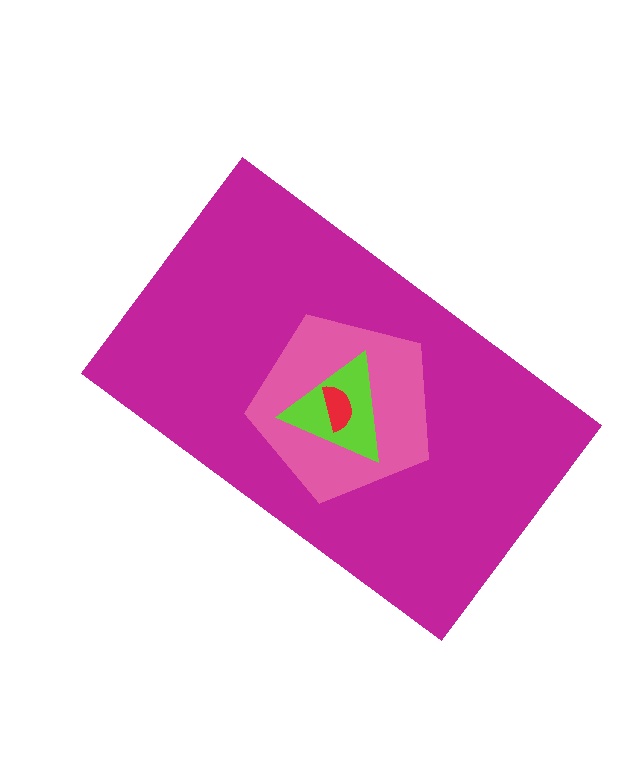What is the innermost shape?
The red semicircle.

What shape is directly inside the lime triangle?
The red semicircle.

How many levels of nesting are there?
4.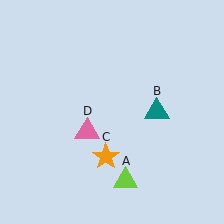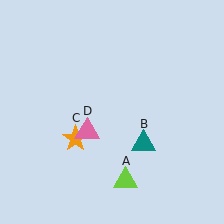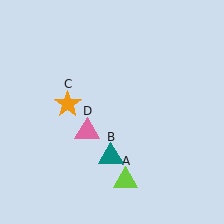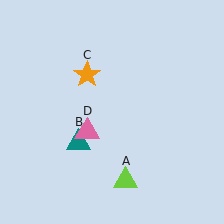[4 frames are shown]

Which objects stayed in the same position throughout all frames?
Lime triangle (object A) and pink triangle (object D) remained stationary.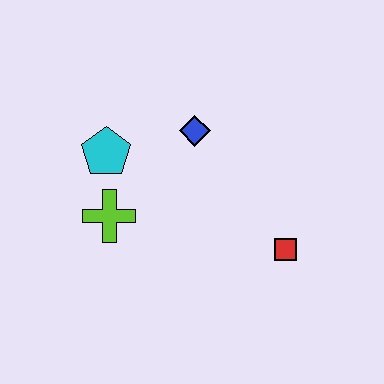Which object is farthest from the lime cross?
The red square is farthest from the lime cross.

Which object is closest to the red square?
The blue diamond is closest to the red square.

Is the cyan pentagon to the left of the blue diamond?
Yes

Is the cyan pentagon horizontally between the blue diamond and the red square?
No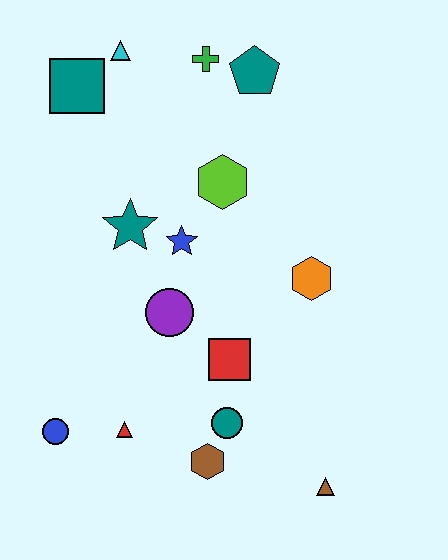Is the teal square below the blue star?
No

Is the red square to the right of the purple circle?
Yes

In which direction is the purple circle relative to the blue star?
The purple circle is below the blue star.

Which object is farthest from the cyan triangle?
The brown triangle is farthest from the cyan triangle.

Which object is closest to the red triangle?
The blue circle is closest to the red triangle.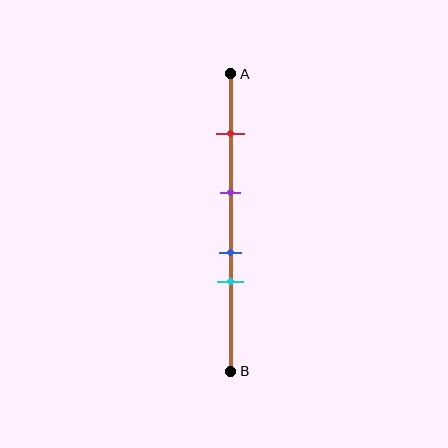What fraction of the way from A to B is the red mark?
The red mark is approximately 20% (0.2) of the way from A to B.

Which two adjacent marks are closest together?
The blue and cyan marks are the closest adjacent pair.